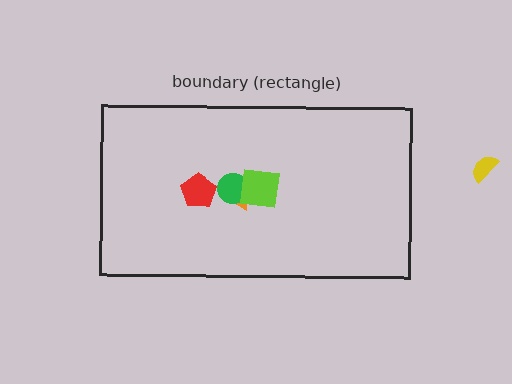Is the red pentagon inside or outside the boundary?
Inside.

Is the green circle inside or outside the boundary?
Inside.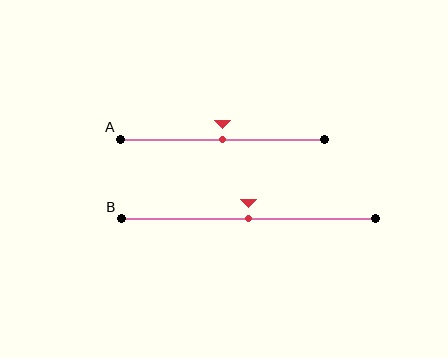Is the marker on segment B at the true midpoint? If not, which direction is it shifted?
Yes, the marker on segment B is at the true midpoint.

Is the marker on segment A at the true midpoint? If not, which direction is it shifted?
Yes, the marker on segment A is at the true midpoint.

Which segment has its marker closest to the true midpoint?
Segment A has its marker closest to the true midpoint.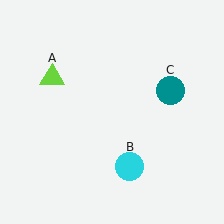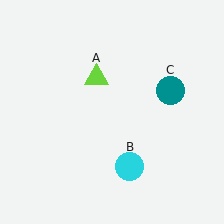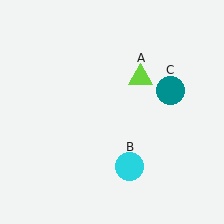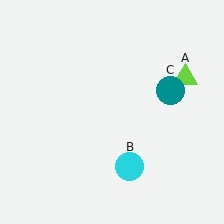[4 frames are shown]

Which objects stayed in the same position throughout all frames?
Cyan circle (object B) and teal circle (object C) remained stationary.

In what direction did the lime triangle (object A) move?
The lime triangle (object A) moved right.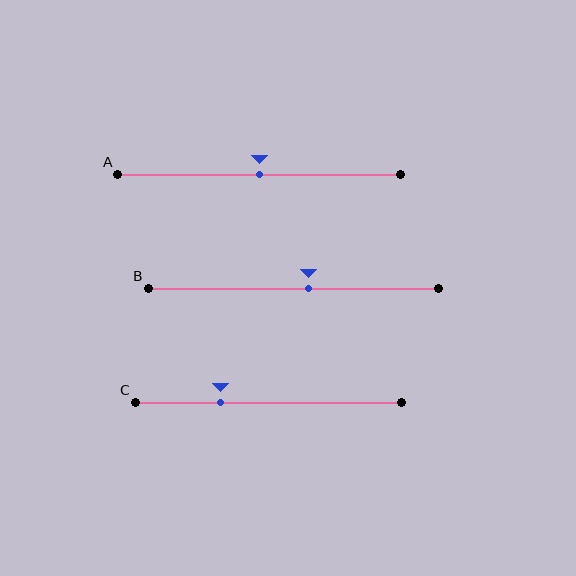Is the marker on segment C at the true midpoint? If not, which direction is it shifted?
No, the marker on segment C is shifted to the left by about 18% of the segment length.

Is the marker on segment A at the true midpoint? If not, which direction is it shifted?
Yes, the marker on segment A is at the true midpoint.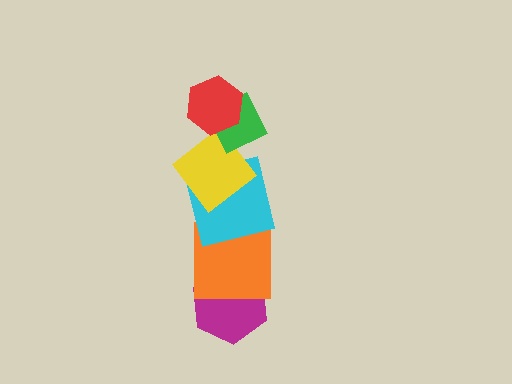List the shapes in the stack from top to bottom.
From top to bottom: the red hexagon, the green diamond, the yellow diamond, the cyan square, the orange square, the magenta hexagon.